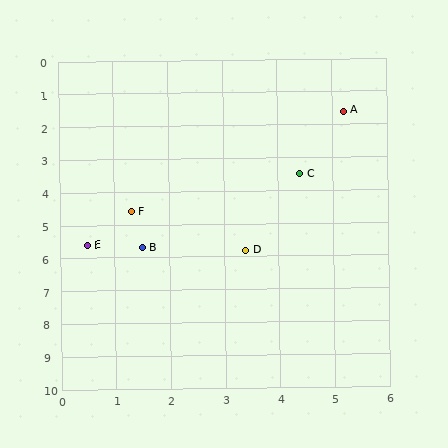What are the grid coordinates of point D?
Point D is at approximately (3.4, 5.8).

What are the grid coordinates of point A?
Point A is at approximately (5.2, 1.6).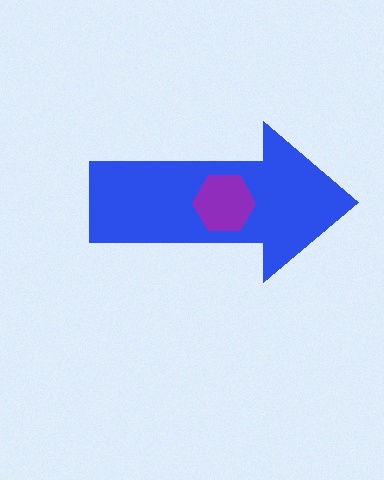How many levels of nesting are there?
2.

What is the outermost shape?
The blue arrow.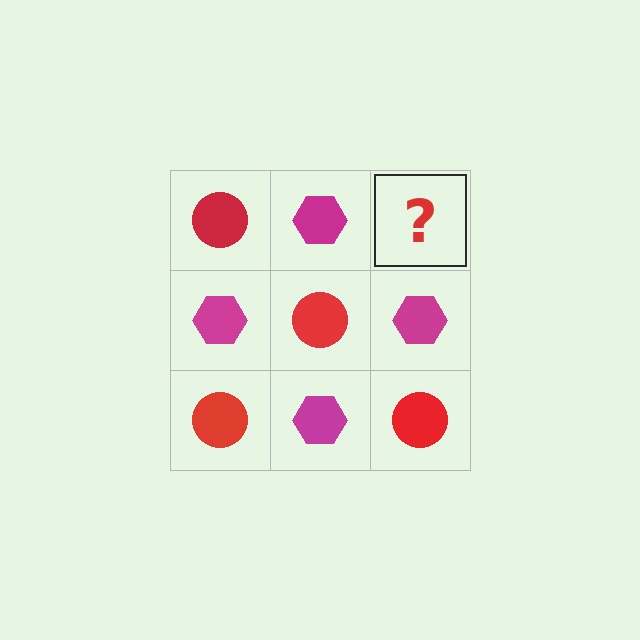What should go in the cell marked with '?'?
The missing cell should contain a red circle.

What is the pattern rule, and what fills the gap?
The rule is that it alternates red circle and magenta hexagon in a checkerboard pattern. The gap should be filled with a red circle.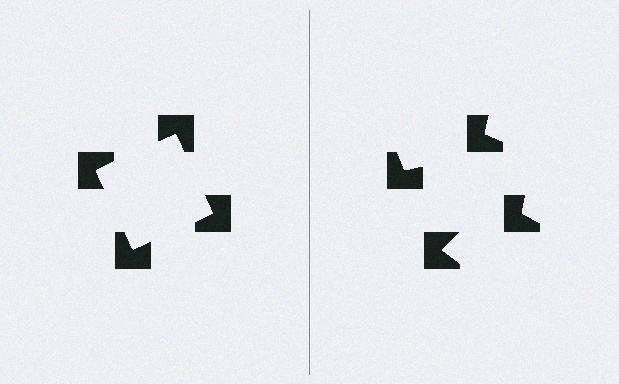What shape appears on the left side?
An illusory square.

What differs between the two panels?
The notched squares are positioned identically on both sides; only the wedge orientations differ. On the left they align to a square; on the right they are misaligned.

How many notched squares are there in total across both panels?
8 — 4 on each side.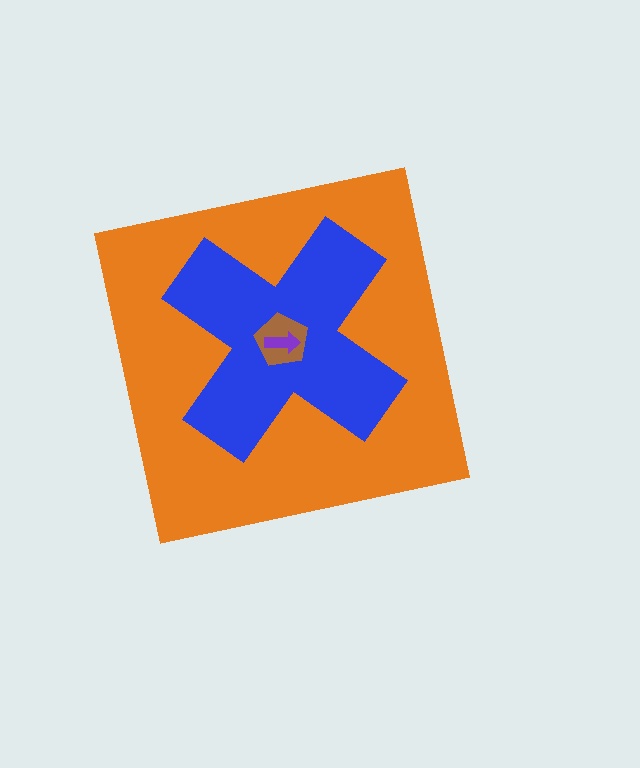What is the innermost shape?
The purple arrow.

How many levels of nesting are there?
4.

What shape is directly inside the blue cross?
The brown pentagon.